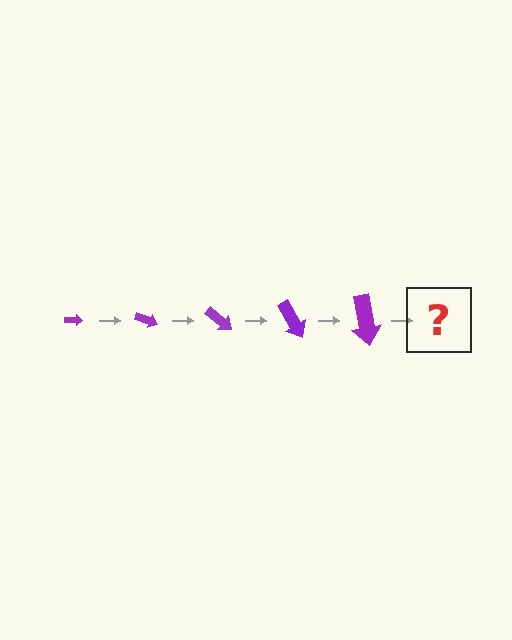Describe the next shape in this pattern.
It should be an arrow, larger than the previous one and rotated 100 degrees from the start.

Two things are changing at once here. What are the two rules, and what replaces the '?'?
The two rules are that the arrow grows larger each step and it rotates 20 degrees each step. The '?' should be an arrow, larger than the previous one and rotated 100 degrees from the start.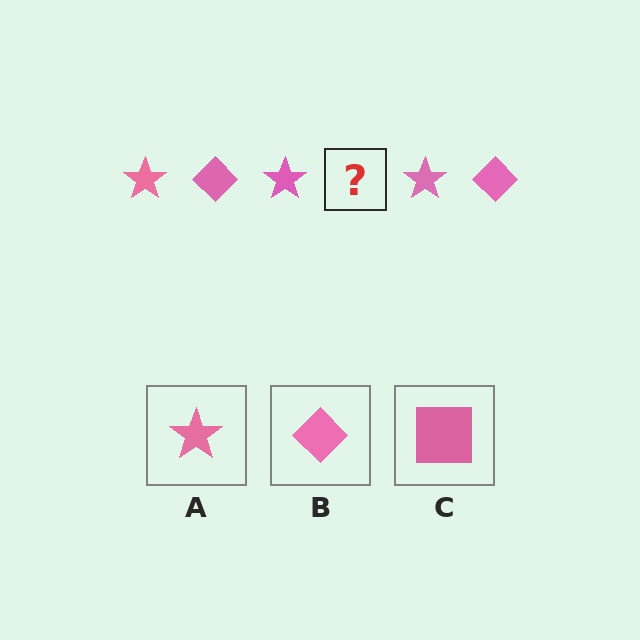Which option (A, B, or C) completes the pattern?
B.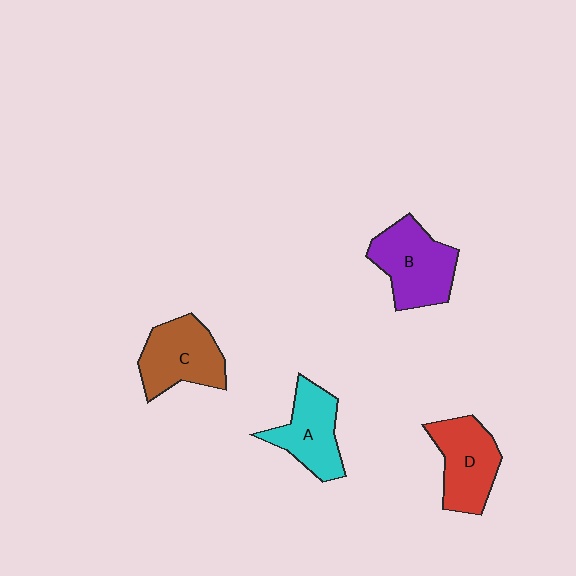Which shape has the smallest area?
Shape A (cyan).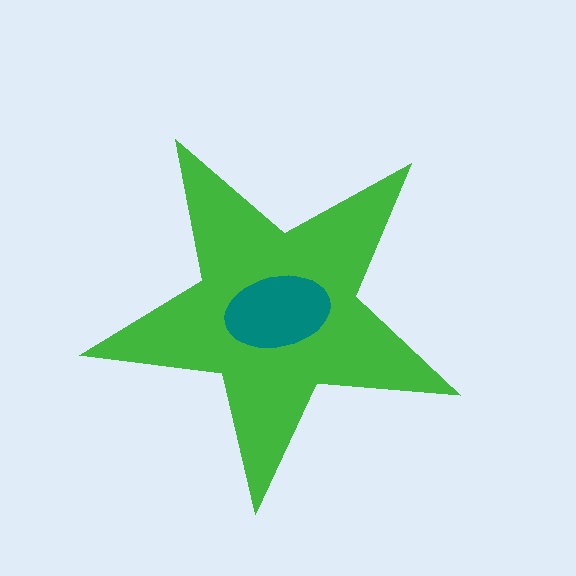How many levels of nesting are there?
2.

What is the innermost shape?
The teal ellipse.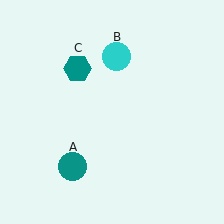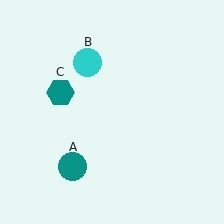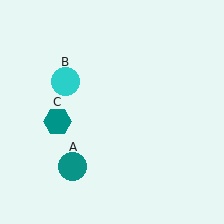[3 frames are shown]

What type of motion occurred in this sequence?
The cyan circle (object B), teal hexagon (object C) rotated counterclockwise around the center of the scene.